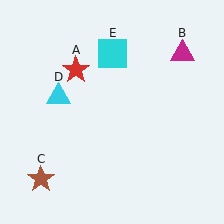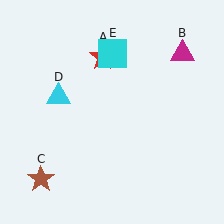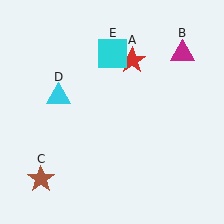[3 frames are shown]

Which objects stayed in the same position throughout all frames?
Magenta triangle (object B) and brown star (object C) and cyan triangle (object D) and cyan square (object E) remained stationary.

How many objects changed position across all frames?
1 object changed position: red star (object A).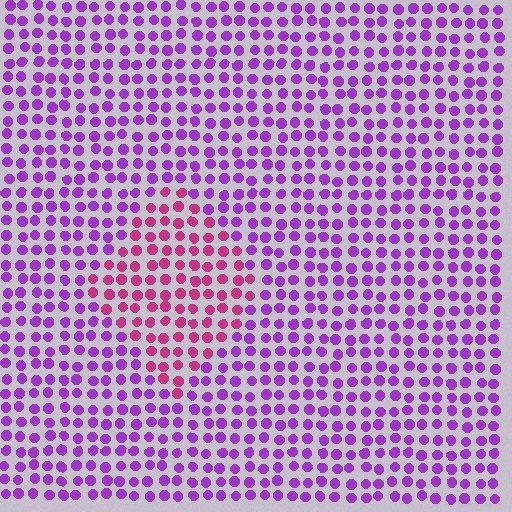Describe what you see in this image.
The image is filled with small purple elements in a uniform arrangement. A diamond-shaped region is visible where the elements are tinted to a slightly different hue, forming a subtle color boundary.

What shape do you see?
I see a diamond.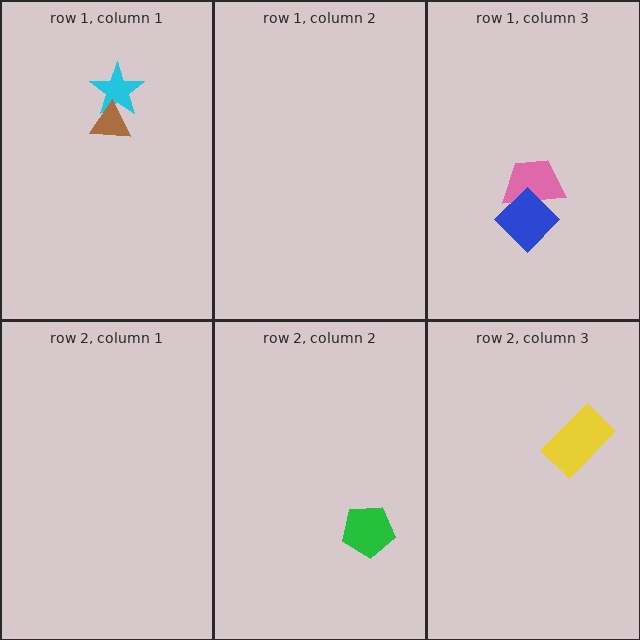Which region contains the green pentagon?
The row 2, column 2 region.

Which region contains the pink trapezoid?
The row 1, column 3 region.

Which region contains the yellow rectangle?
The row 2, column 3 region.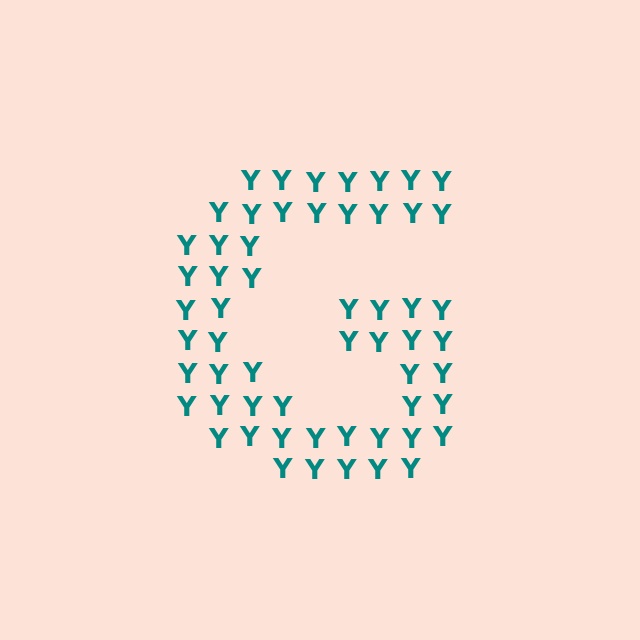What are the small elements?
The small elements are letter Y's.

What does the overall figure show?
The overall figure shows the letter G.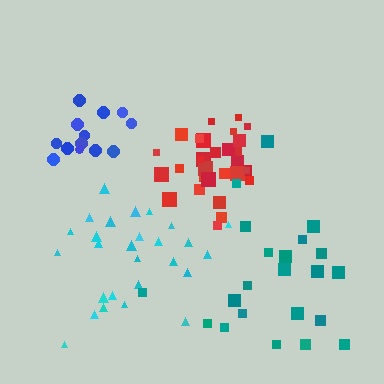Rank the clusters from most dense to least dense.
red, blue, cyan, teal.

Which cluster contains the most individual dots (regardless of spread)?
Red (30).